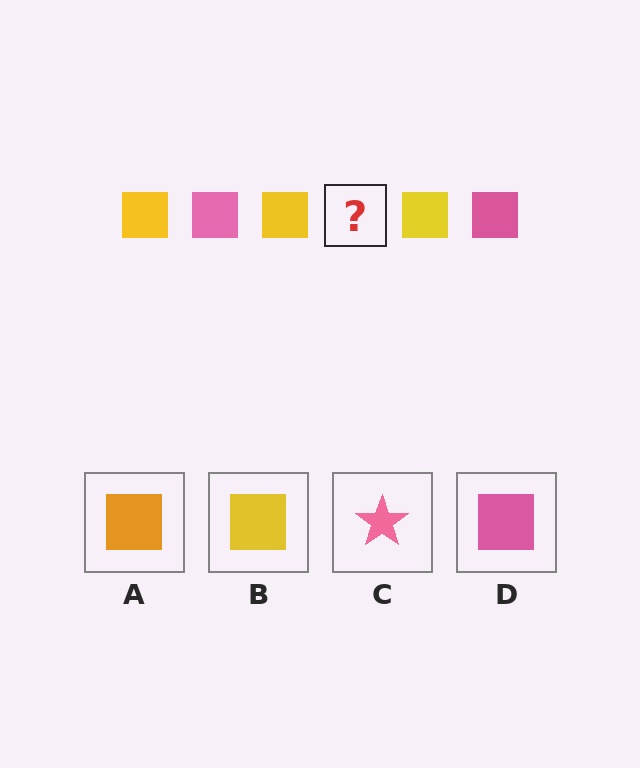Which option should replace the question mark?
Option D.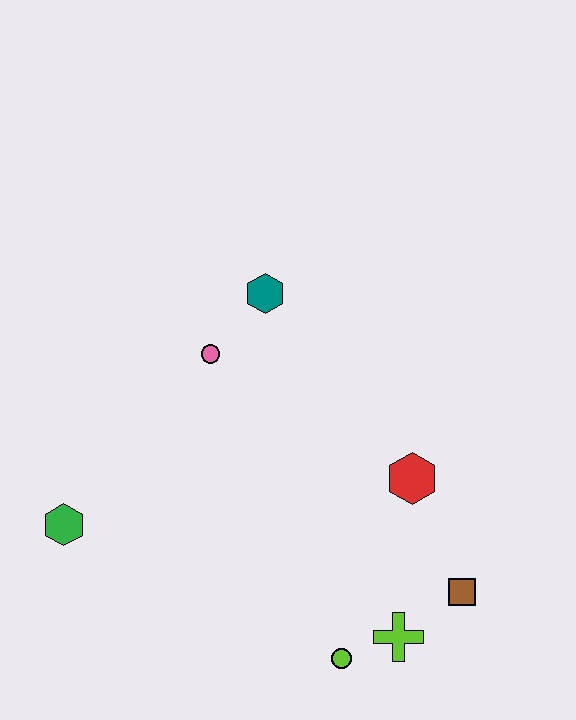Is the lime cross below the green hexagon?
Yes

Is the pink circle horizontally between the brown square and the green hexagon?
Yes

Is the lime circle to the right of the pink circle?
Yes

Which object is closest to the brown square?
The lime cross is closest to the brown square.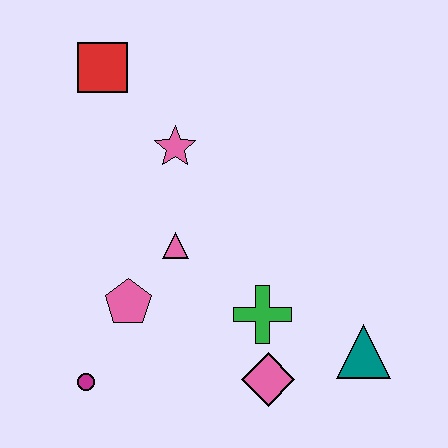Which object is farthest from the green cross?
The red square is farthest from the green cross.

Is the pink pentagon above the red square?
No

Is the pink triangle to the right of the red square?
Yes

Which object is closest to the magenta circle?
The pink pentagon is closest to the magenta circle.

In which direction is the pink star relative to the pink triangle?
The pink star is above the pink triangle.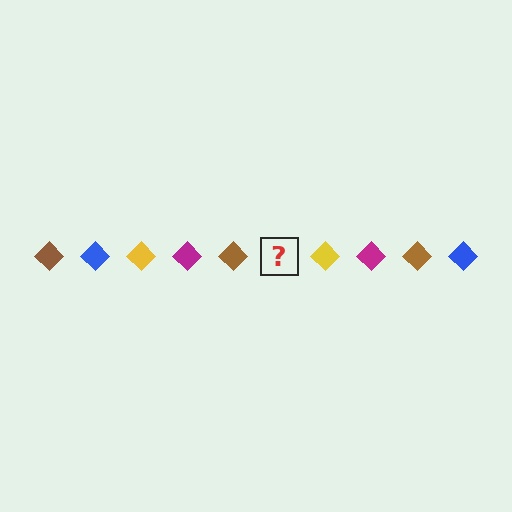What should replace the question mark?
The question mark should be replaced with a blue diamond.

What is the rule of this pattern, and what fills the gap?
The rule is that the pattern cycles through brown, blue, yellow, magenta diamonds. The gap should be filled with a blue diamond.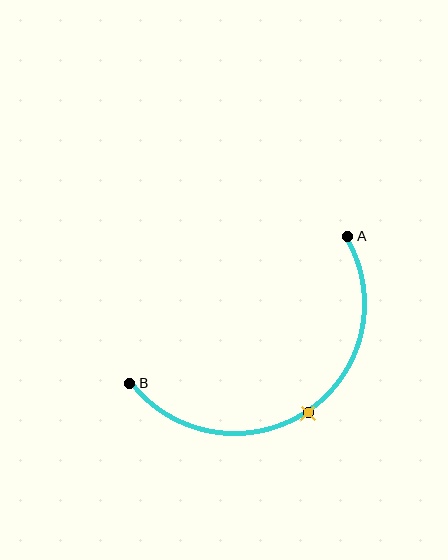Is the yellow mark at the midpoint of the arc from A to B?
Yes. The yellow mark lies on the arc at equal arc-length from both A and B — it is the arc midpoint.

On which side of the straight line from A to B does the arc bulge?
The arc bulges below and to the right of the straight line connecting A and B.